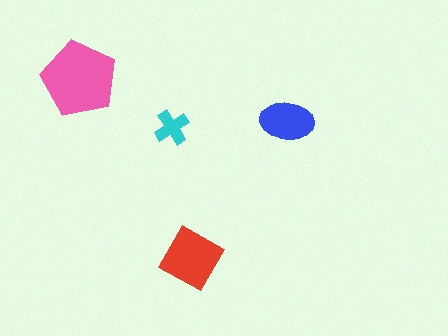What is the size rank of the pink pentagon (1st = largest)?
1st.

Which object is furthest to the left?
The pink pentagon is leftmost.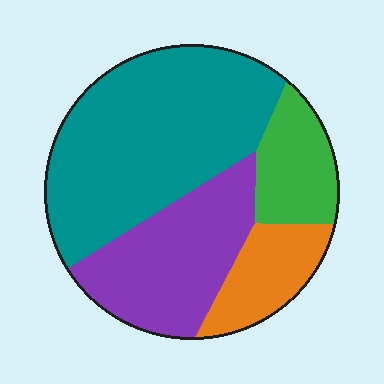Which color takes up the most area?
Teal, at roughly 45%.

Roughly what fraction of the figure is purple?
Purple takes up about one quarter (1/4) of the figure.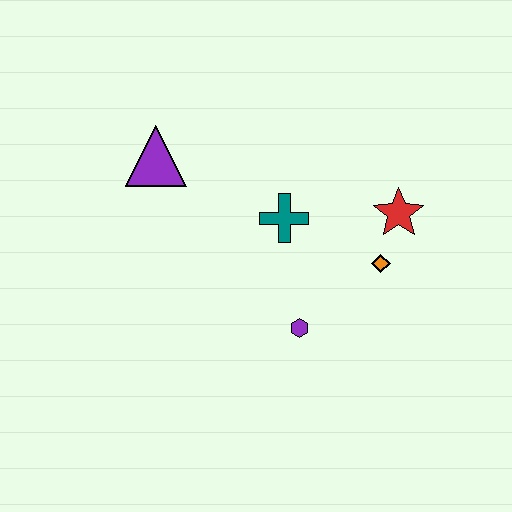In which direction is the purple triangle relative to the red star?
The purple triangle is to the left of the red star.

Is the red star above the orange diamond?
Yes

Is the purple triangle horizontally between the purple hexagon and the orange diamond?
No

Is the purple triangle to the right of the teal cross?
No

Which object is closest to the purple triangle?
The teal cross is closest to the purple triangle.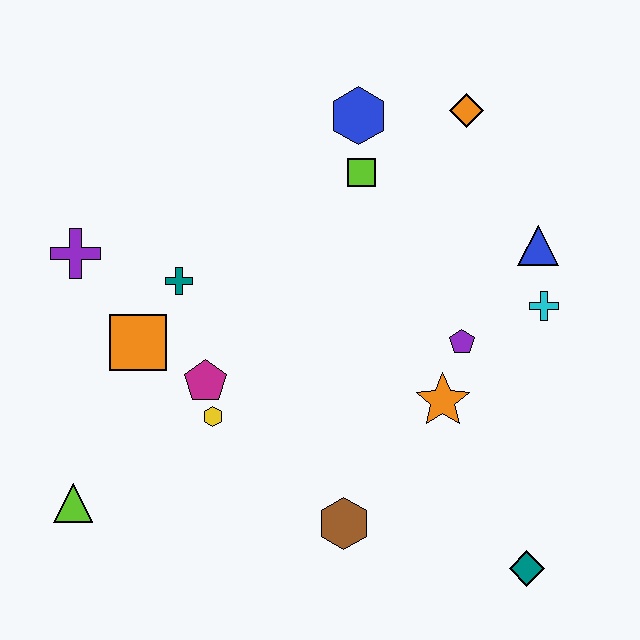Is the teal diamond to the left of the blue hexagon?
No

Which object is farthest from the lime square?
The lime triangle is farthest from the lime square.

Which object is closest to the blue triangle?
The cyan cross is closest to the blue triangle.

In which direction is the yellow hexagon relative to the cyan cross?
The yellow hexagon is to the left of the cyan cross.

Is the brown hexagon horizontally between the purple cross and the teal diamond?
Yes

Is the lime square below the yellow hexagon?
No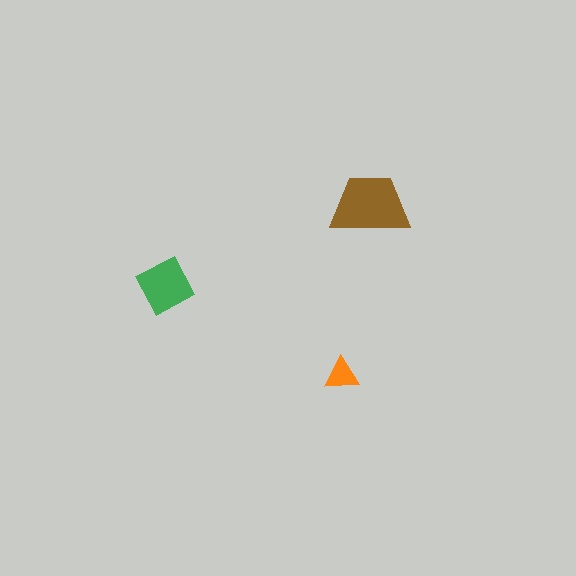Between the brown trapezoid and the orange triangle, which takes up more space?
The brown trapezoid.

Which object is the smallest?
The orange triangle.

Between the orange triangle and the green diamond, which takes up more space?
The green diamond.